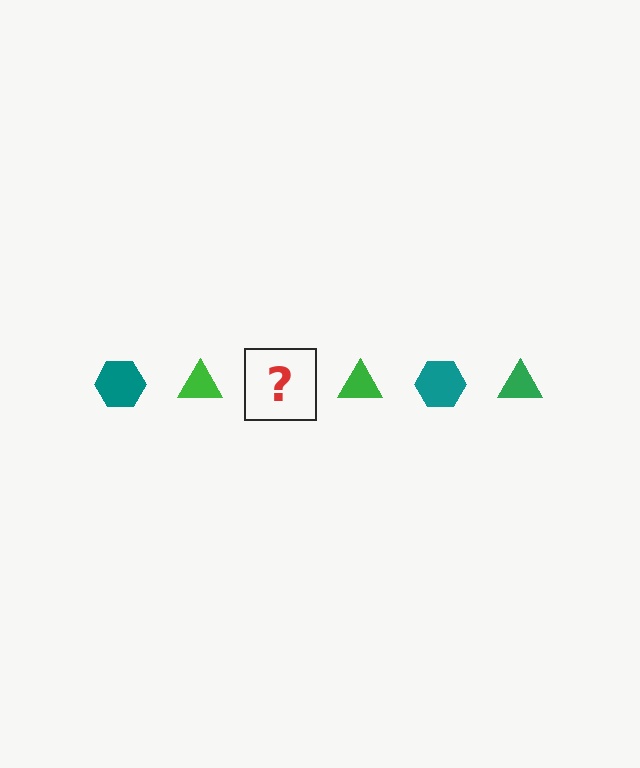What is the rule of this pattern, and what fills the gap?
The rule is that the pattern alternates between teal hexagon and green triangle. The gap should be filled with a teal hexagon.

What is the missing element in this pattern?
The missing element is a teal hexagon.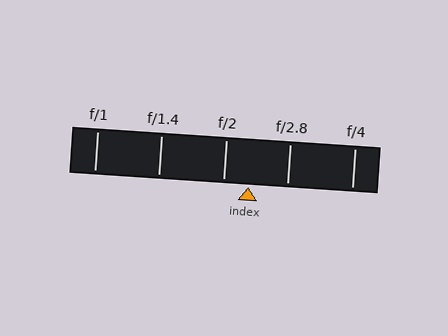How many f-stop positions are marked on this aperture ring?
There are 5 f-stop positions marked.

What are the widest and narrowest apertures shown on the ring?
The widest aperture shown is f/1 and the narrowest is f/4.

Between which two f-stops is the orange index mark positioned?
The index mark is between f/2 and f/2.8.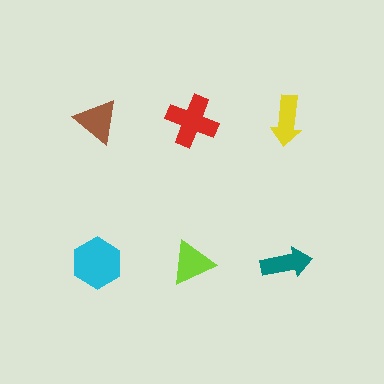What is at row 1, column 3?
A yellow arrow.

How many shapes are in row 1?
3 shapes.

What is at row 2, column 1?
A cyan hexagon.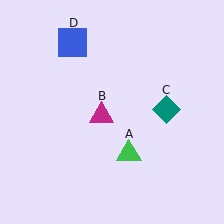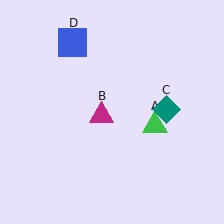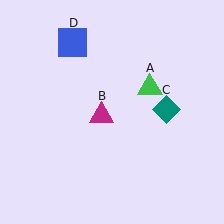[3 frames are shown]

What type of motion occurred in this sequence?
The green triangle (object A) rotated counterclockwise around the center of the scene.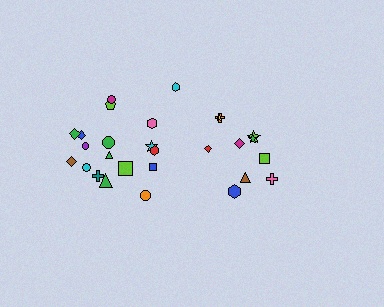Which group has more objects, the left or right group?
The left group.